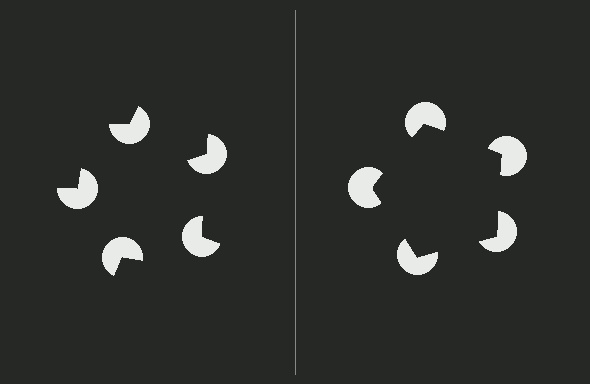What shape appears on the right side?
An illusory pentagon.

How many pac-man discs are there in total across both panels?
10 — 5 on each side.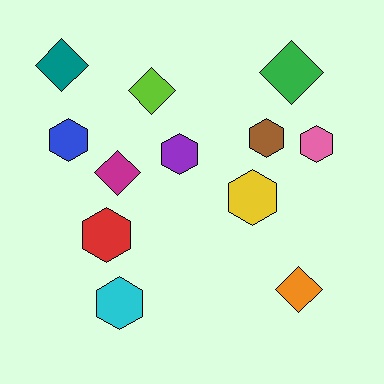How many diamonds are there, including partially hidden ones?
There are 5 diamonds.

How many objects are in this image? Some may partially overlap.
There are 12 objects.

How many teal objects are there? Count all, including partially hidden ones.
There is 1 teal object.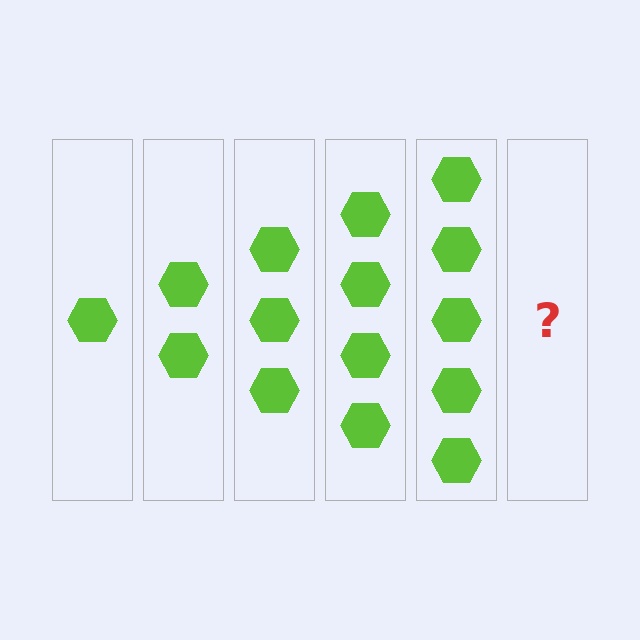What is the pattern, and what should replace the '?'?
The pattern is that each step adds one more hexagon. The '?' should be 6 hexagons.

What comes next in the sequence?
The next element should be 6 hexagons.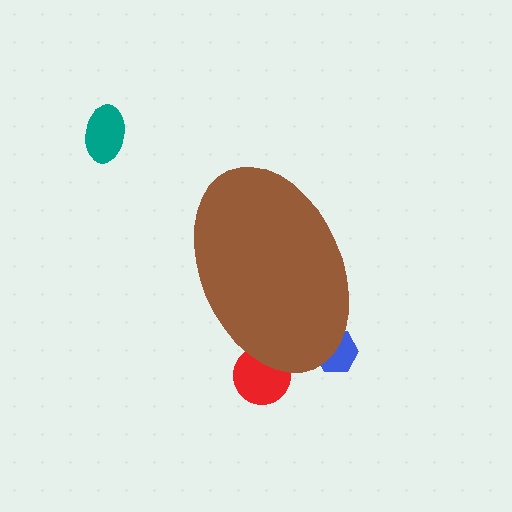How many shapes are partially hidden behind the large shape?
2 shapes are partially hidden.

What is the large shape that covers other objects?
A brown ellipse.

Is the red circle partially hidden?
Yes, the red circle is partially hidden behind the brown ellipse.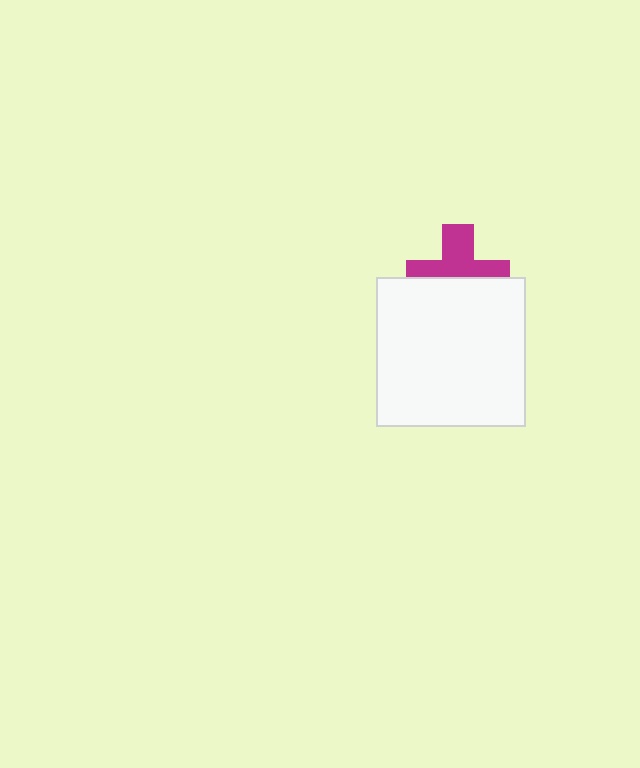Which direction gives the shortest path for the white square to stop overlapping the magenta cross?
Moving down gives the shortest separation.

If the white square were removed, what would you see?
You would see the complete magenta cross.